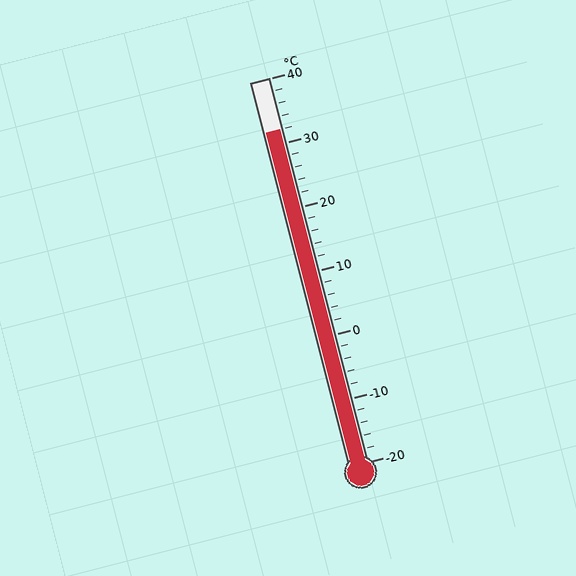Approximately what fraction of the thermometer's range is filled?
The thermometer is filled to approximately 85% of its range.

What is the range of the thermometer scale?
The thermometer scale ranges from -20°C to 40°C.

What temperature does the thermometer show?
The thermometer shows approximately 32°C.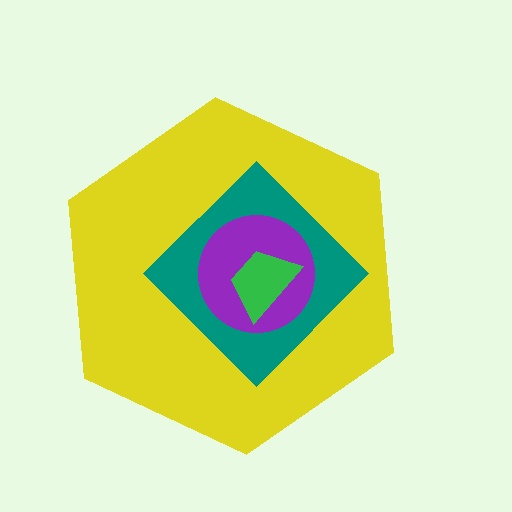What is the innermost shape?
The green trapezoid.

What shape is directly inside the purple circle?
The green trapezoid.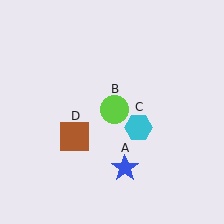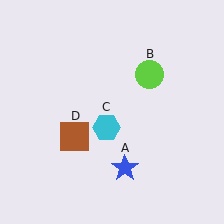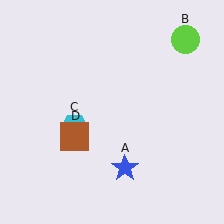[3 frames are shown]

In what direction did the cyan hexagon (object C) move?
The cyan hexagon (object C) moved left.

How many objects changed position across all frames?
2 objects changed position: lime circle (object B), cyan hexagon (object C).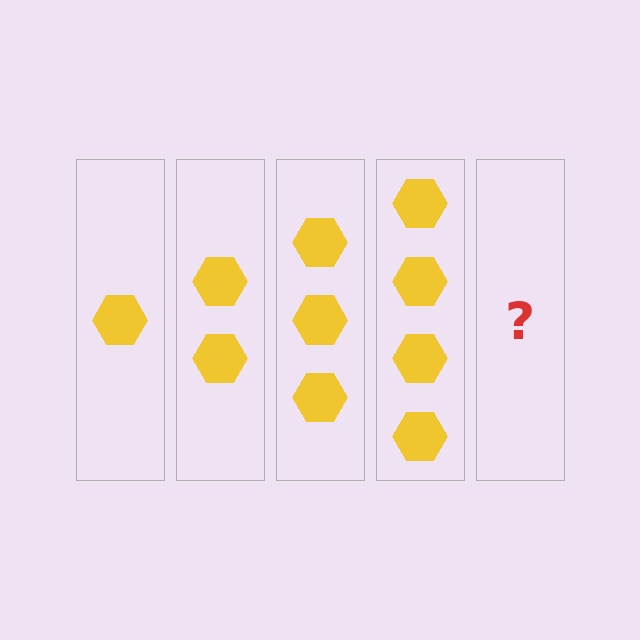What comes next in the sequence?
The next element should be 5 hexagons.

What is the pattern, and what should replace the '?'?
The pattern is that each step adds one more hexagon. The '?' should be 5 hexagons.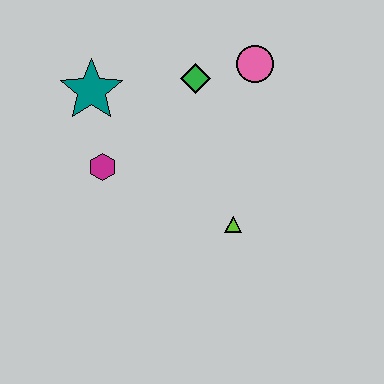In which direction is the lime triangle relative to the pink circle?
The lime triangle is below the pink circle.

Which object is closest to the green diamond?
The pink circle is closest to the green diamond.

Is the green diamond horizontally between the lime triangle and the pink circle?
No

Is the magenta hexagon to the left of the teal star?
No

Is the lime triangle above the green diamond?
No